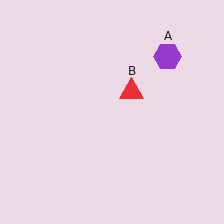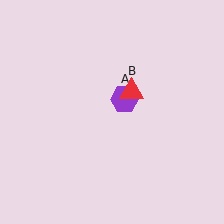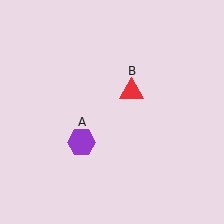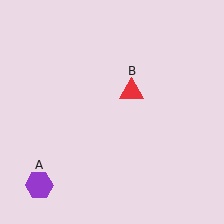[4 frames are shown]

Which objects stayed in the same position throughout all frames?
Red triangle (object B) remained stationary.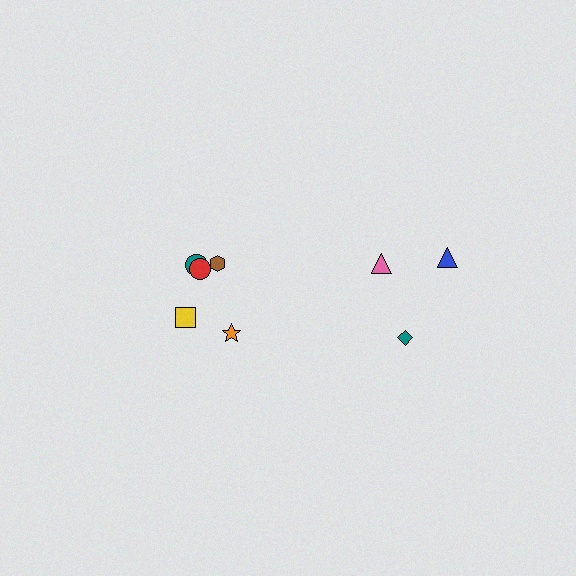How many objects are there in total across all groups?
There are 8 objects.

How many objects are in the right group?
There are 3 objects.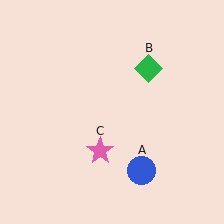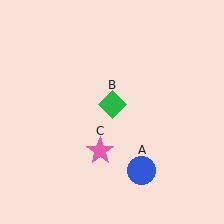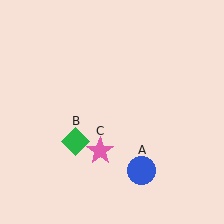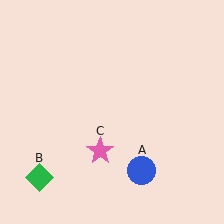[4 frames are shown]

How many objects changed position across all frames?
1 object changed position: green diamond (object B).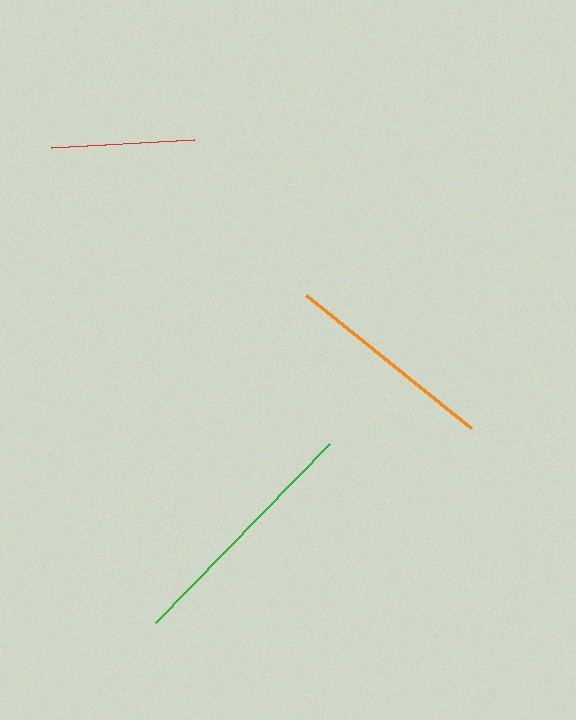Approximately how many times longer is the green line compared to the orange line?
The green line is approximately 1.2 times the length of the orange line.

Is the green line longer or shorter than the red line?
The green line is longer than the red line.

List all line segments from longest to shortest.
From longest to shortest: green, orange, red.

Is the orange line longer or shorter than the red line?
The orange line is longer than the red line.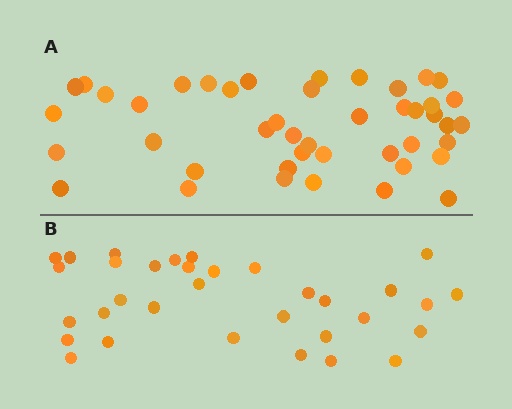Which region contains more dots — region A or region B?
Region A (the top region) has more dots.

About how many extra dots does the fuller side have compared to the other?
Region A has roughly 12 or so more dots than region B.